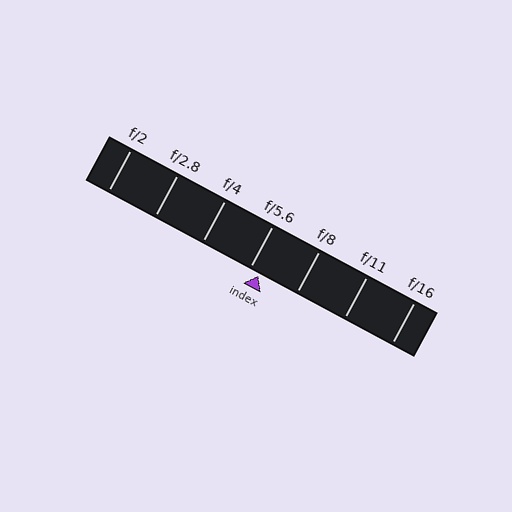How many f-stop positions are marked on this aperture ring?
There are 7 f-stop positions marked.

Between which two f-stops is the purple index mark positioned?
The index mark is between f/5.6 and f/8.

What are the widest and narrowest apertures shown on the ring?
The widest aperture shown is f/2 and the narrowest is f/16.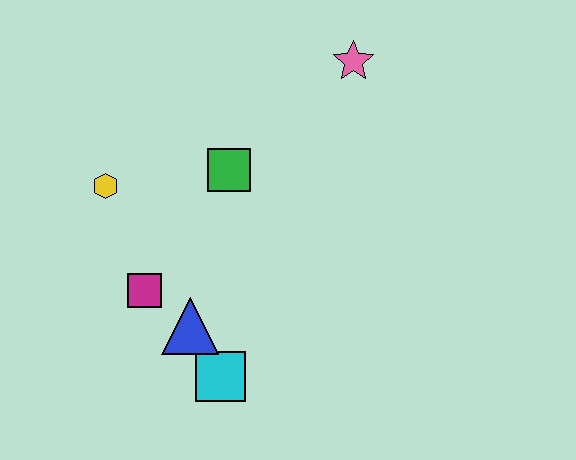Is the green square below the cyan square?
No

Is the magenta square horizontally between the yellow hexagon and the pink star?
Yes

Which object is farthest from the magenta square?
The pink star is farthest from the magenta square.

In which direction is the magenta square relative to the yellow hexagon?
The magenta square is below the yellow hexagon.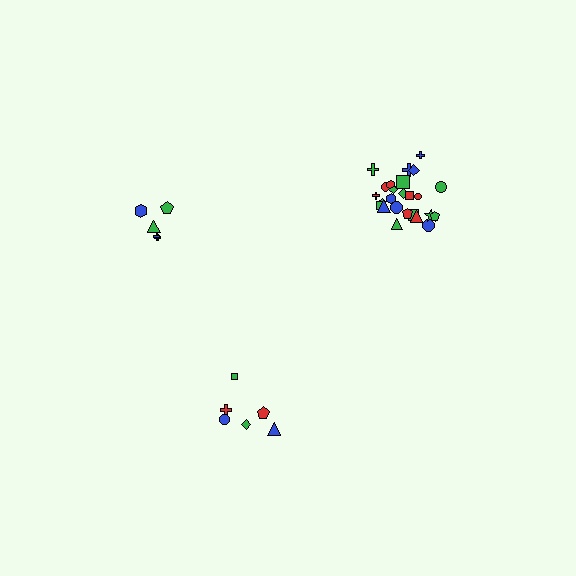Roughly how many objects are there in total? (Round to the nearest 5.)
Roughly 35 objects in total.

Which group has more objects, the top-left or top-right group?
The top-right group.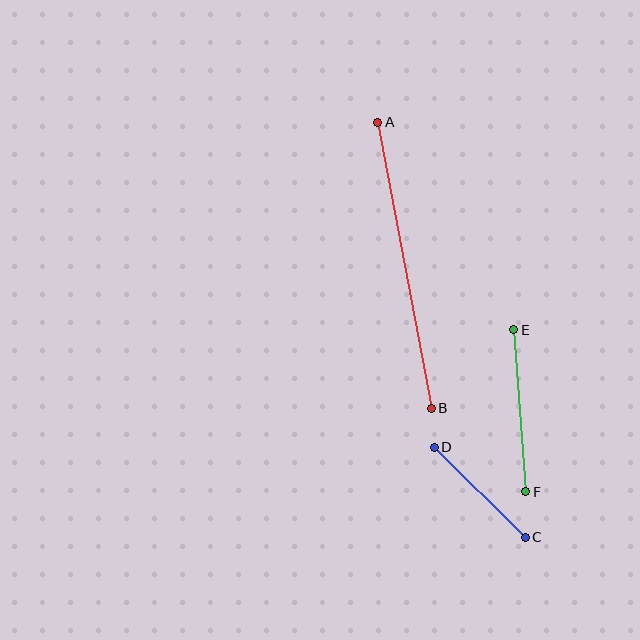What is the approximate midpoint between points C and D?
The midpoint is at approximately (480, 492) pixels.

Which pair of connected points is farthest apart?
Points A and B are farthest apart.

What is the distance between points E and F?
The distance is approximately 163 pixels.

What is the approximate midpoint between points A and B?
The midpoint is at approximately (404, 265) pixels.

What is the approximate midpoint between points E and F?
The midpoint is at approximately (520, 411) pixels.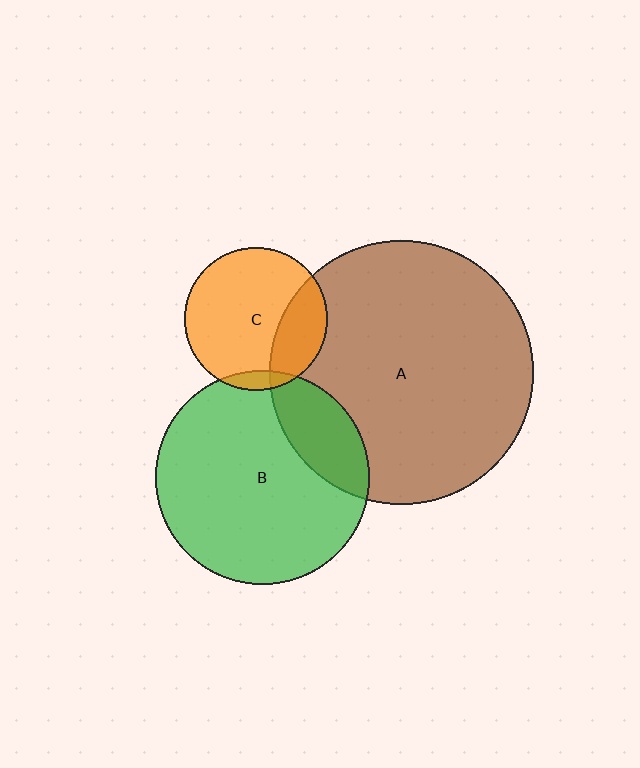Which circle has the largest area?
Circle A (brown).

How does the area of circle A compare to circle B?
Approximately 1.5 times.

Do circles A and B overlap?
Yes.